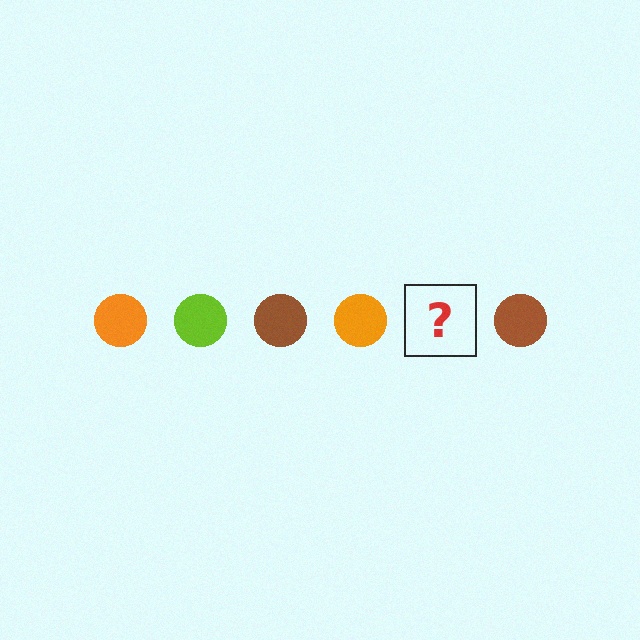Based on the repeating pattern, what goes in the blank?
The blank should be a lime circle.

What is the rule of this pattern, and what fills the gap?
The rule is that the pattern cycles through orange, lime, brown circles. The gap should be filled with a lime circle.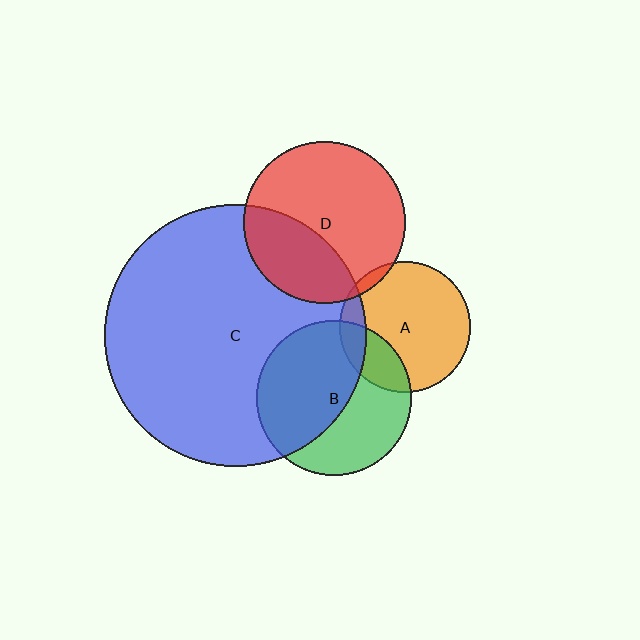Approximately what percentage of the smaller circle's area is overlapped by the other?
Approximately 55%.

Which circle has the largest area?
Circle C (blue).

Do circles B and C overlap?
Yes.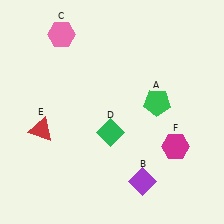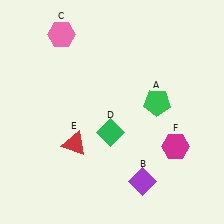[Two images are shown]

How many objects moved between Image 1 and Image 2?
1 object moved between the two images.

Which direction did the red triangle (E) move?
The red triangle (E) moved right.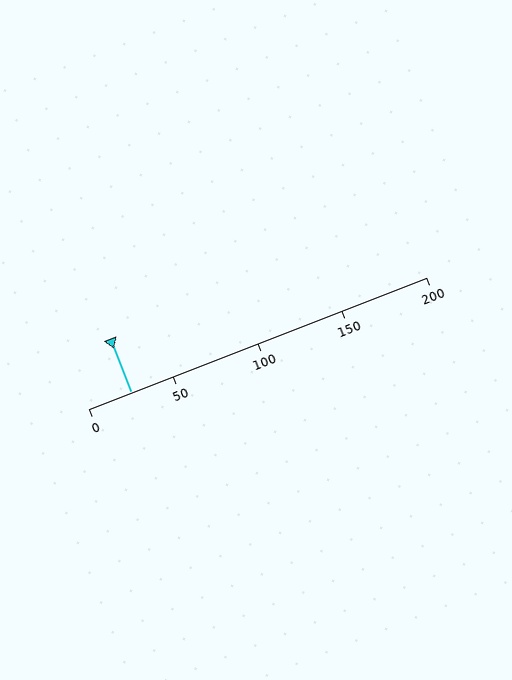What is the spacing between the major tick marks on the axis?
The major ticks are spaced 50 apart.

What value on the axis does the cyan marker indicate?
The marker indicates approximately 25.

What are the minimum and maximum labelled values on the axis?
The axis runs from 0 to 200.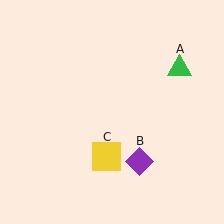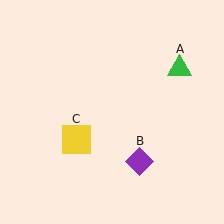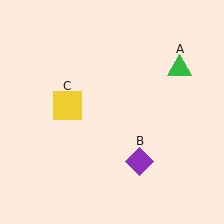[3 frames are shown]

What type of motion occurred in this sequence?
The yellow square (object C) rotated clockwise around the center of the scene.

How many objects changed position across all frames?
1 object changed position: yellow square (object C).